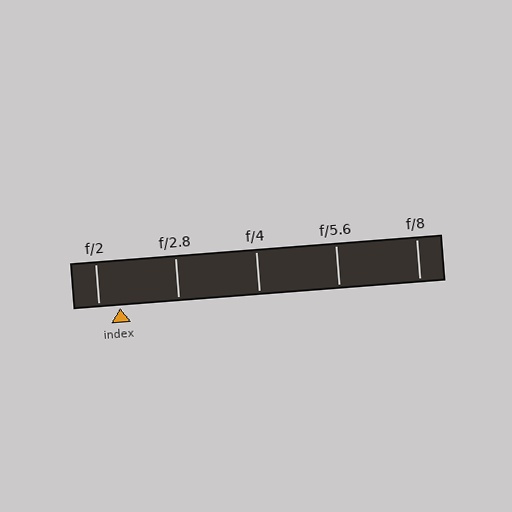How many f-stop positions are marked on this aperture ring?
There are 5 f-stop positions marked.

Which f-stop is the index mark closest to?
The index mark is closest to f/2.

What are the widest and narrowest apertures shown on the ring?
The widest aperture shown is f/2 and the narrowest is f/8.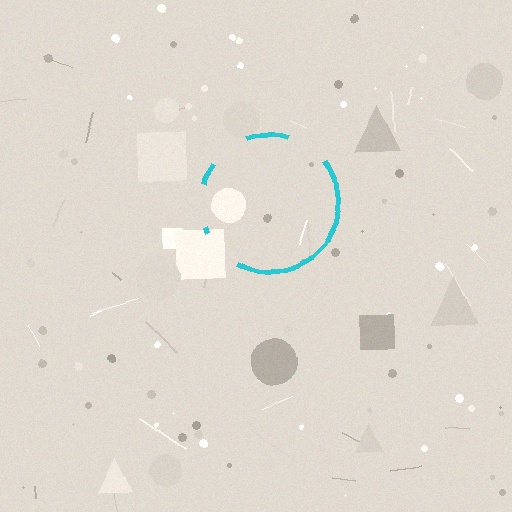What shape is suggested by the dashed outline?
The dashed outline suggests a circle.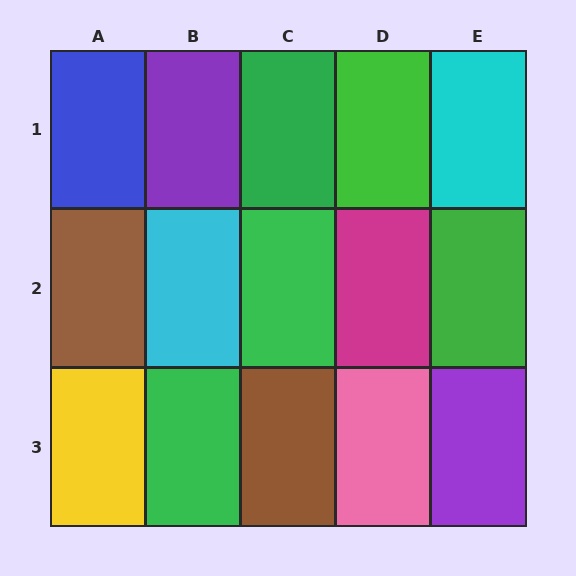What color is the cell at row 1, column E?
Cyan.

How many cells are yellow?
1 cell is yellow.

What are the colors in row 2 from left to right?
Brown, cyan, green, magenta, green.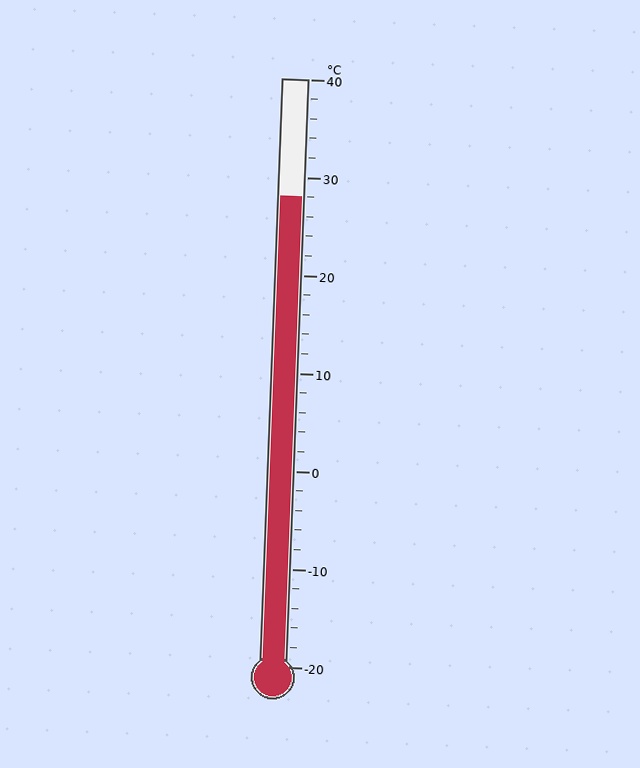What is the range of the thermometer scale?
The thermometer scale ranges from -20°C to 40°C.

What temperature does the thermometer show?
The thermometer shows approximately 28°C.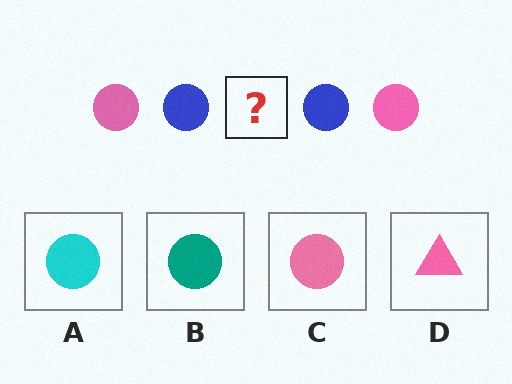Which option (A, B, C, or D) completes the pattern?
C.